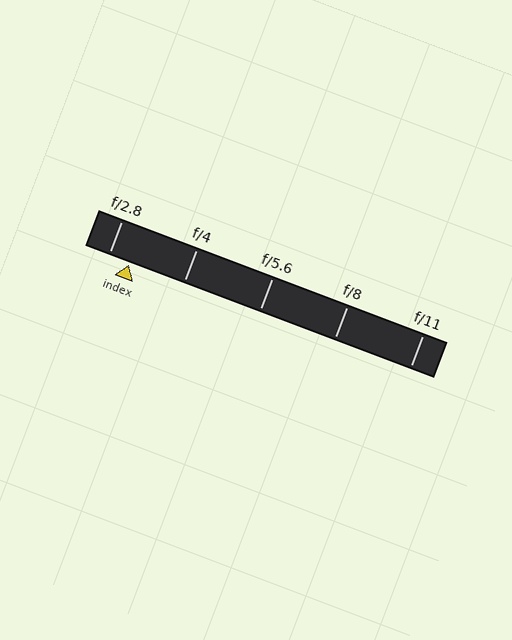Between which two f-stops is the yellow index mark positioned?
The index mark is between f/2.8 and f/4.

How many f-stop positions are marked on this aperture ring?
There are 5 f-stop positions marked.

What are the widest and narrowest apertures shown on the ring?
The widest aperture shown is f/2.8 and the narrowest is f/11.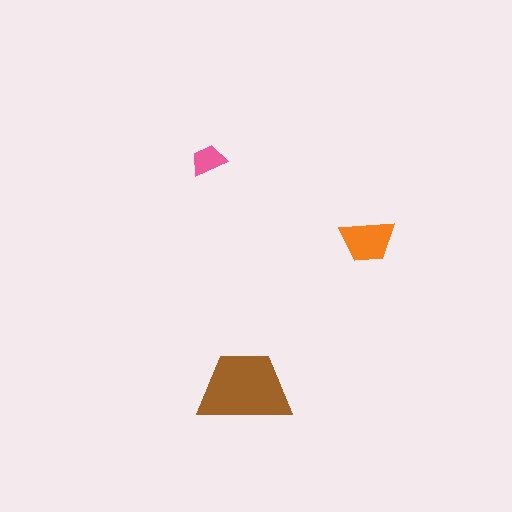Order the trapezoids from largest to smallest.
the brown one, the orange one, the pink one.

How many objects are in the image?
There are 3 objects in the image.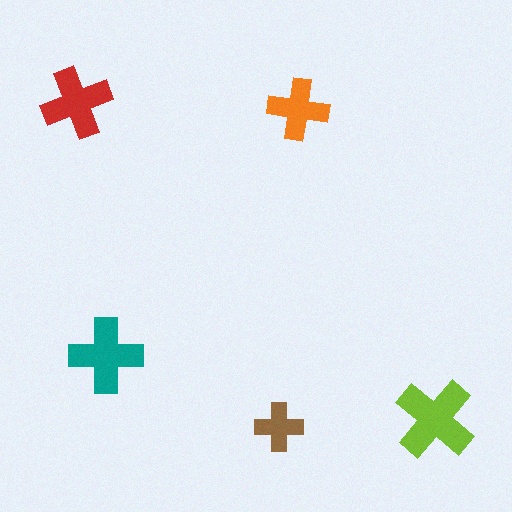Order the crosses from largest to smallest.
the lime one, the teal one, the red one, the orange one, the brown one.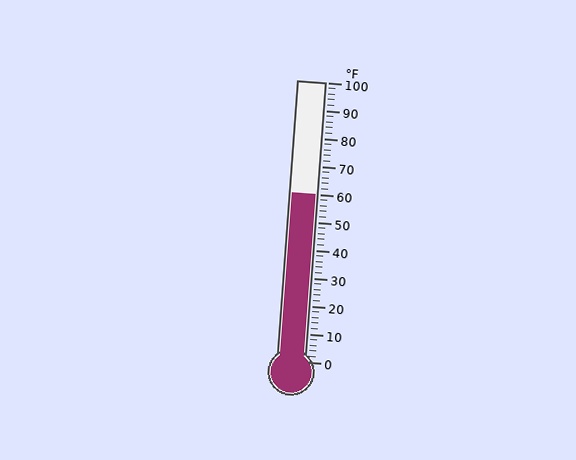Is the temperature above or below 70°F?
The temperature is below 70°F.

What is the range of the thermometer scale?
The thermometer scale ranges from 0°F to 100°F.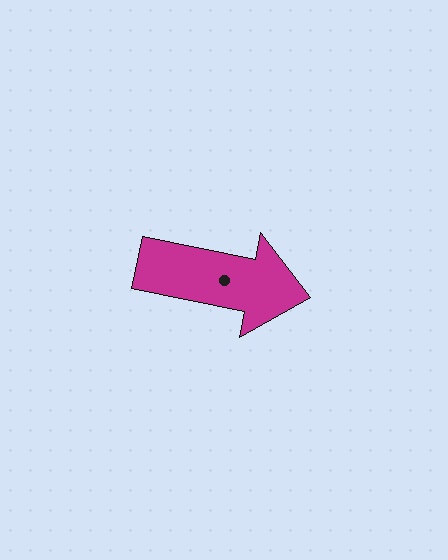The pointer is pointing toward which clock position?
Roughly 3 o'clock.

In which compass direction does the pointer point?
East.